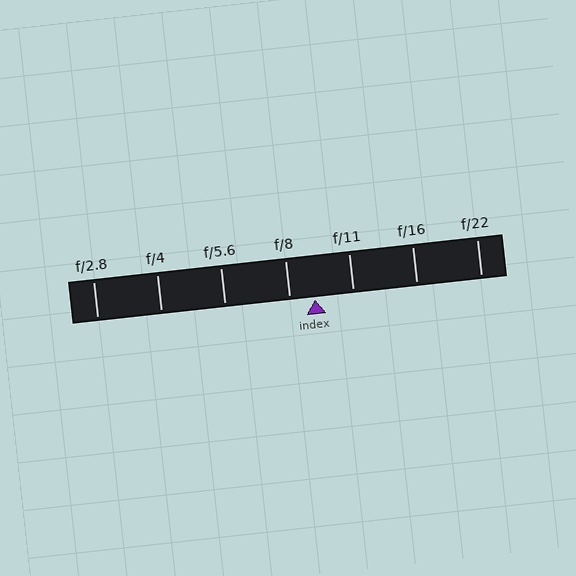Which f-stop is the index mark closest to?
The index mark is closest to f/8.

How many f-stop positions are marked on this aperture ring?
There are 7 f-stop positions marked.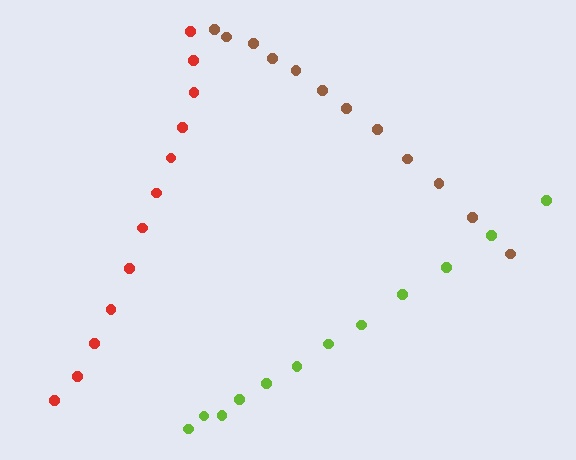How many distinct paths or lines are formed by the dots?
There are 3 distinct paths.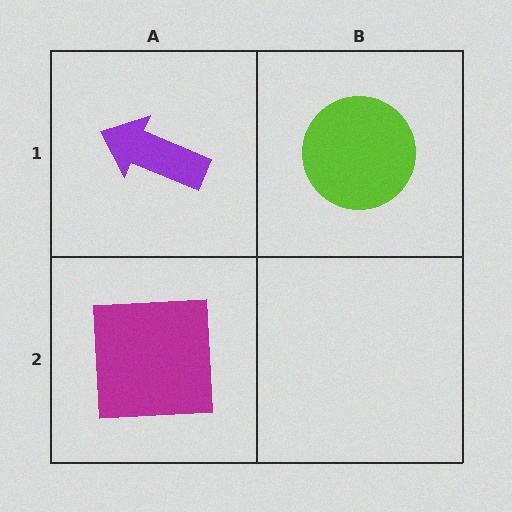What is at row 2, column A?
A magenta square.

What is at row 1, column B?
A lime circle.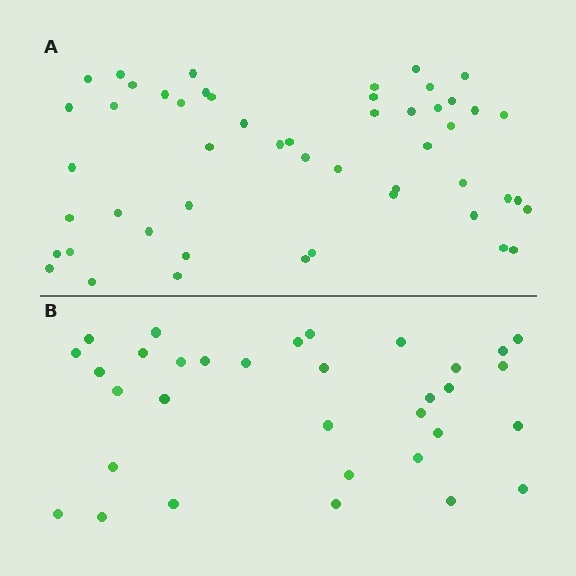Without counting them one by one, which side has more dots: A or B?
Region A (the top region) has more dots.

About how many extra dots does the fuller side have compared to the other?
Region A has approximately 20 more dots than region B.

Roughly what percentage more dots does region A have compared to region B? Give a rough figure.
About 55% more.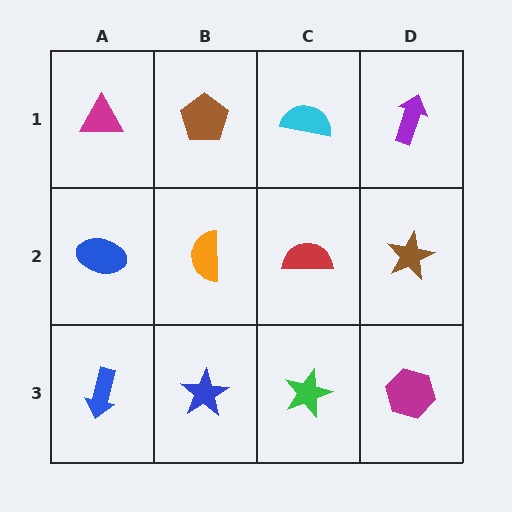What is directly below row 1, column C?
A red semicircle.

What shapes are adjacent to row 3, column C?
A red semicircle (row 2, column C), a blue star (row 3, column B), a magenta hexagon (row 3, column D).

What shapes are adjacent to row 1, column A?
A blue ellipse (row 2, column A), a brown pentagon (row 1, column B).